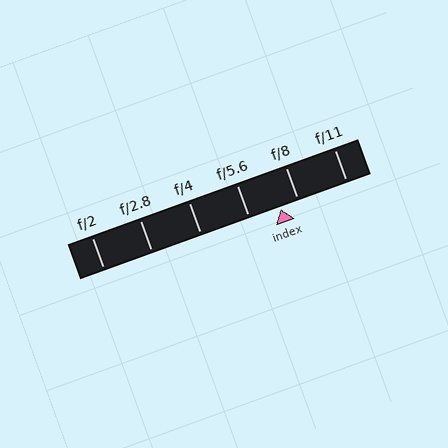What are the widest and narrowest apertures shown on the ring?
The widest aperture shown is f/2 and the narrowest is f/11.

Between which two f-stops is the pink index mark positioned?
The index mark is between f/5.6 and f/8.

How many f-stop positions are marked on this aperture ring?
There are 6 f-stop positions marked.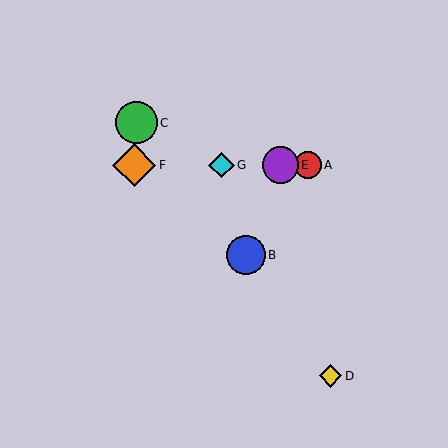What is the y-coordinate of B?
Object B is at y≈255.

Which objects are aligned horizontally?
Objects A, E, F, G are aligned horizontally.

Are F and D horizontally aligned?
No, F is at y≈165 and D is at y≈376.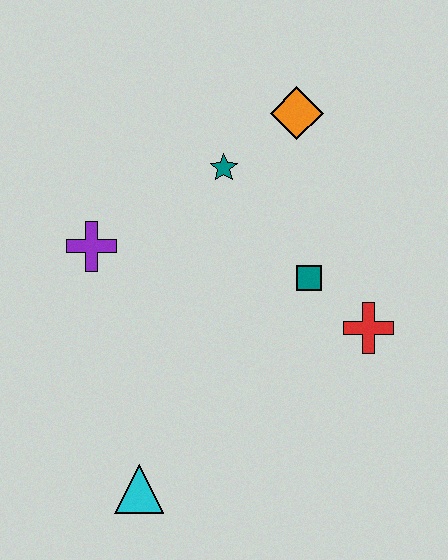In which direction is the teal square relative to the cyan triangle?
The teal square is above the cyan triangle.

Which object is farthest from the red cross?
The purple cross is farthest from the red cross.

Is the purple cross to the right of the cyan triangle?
No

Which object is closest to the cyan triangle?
The purple cross is closest to the cyan triangle.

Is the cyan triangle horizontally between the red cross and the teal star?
No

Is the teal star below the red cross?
No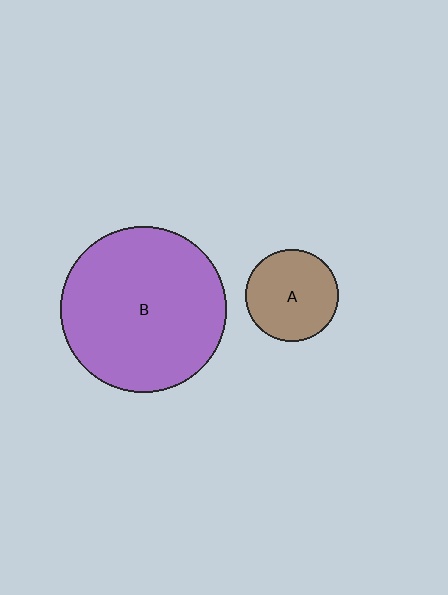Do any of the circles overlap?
No, none of the circles overlap.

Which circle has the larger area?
Circle B (purple).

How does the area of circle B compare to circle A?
Approximately 3.3 times.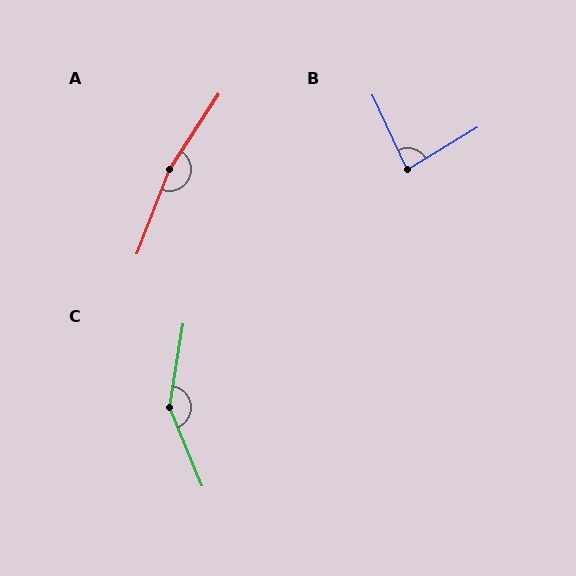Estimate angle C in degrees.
Approximately 148 degrees.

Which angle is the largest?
A, at approximately 168 degrees.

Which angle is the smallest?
B, at approximately 84 degrees.